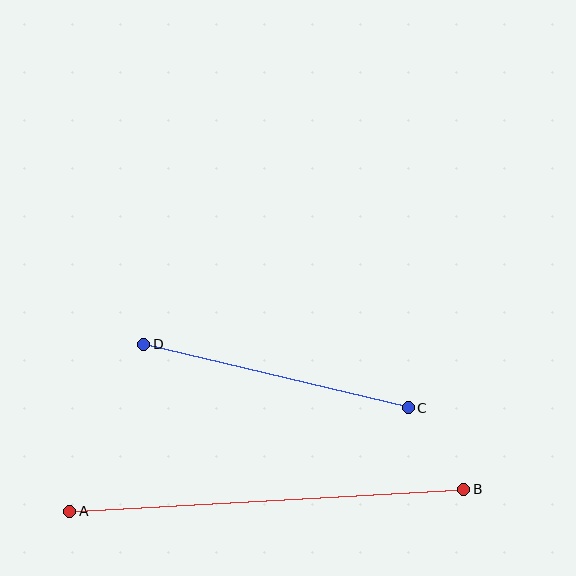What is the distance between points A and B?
The distance is approximately 395 pixels.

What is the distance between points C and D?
The distance is approximately 272 pixels.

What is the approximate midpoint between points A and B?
The midpoint is at approximately (267, 500) pixels.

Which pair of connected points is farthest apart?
Points A and B are farthest apart.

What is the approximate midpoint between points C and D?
The midpoint is at approximately (276, 376) pixels.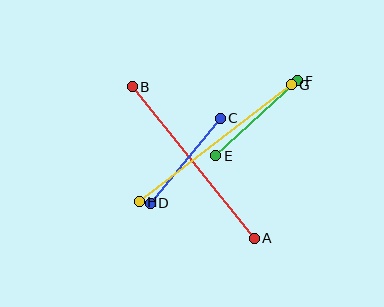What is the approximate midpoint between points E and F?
The midpoint is at approximately (256, 118) pixels.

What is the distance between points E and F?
The distance is approximately 111 pixels.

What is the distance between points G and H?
The distance is approximately 192 pixels.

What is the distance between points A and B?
The distance is approximately 194 pixels.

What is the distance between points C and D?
The distance is approximately 110 pixels.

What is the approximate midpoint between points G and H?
The midpoint is at approximately (215, 143) pixels.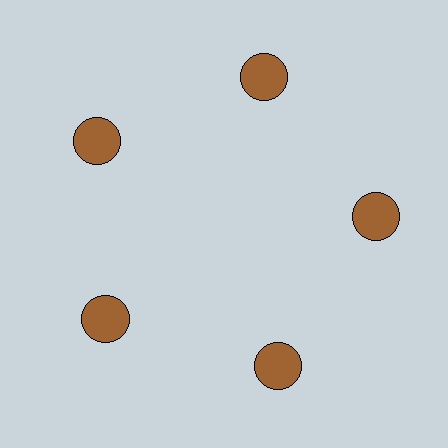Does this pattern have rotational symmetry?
Yes, this pattern has 5-fold rotational symmetry. It looks the same after rotating 72 degrees around the center.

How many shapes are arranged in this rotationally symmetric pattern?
There are 5 shapes, arranged in 5 groups of 1.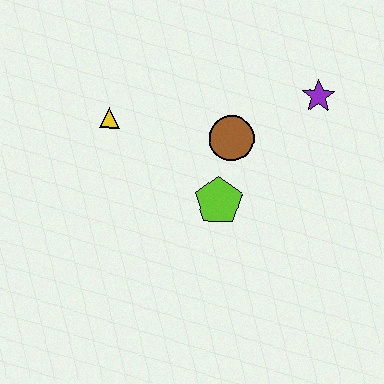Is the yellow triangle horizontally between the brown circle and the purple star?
No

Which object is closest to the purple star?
The brown circle is closest to the purple star.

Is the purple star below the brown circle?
No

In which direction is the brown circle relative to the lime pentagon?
The brown circle is above the lime pentagon.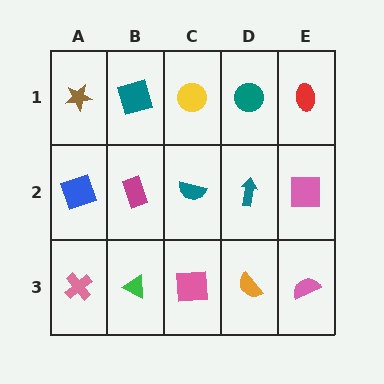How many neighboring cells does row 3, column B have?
3.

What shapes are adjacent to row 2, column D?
A teal circle (row 1, column D), an orange semicircle (row 3, column D), a teal semicircle (row 2, column C), a pink square (row 2, column E).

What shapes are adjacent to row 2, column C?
A yellow circle (row 1, column C), a pink square (row 3, column C), a magenta rectangle (row 2, column B), a teal arrow (row 2, column D).